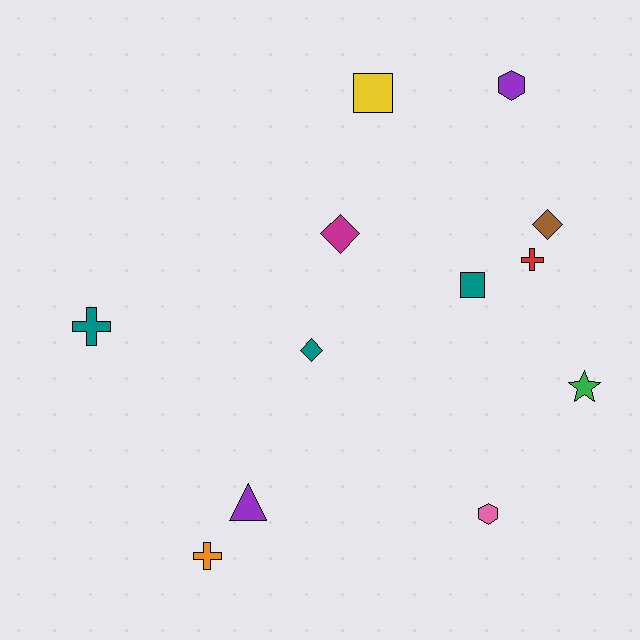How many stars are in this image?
There is 1 star.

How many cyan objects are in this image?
There are no cyan objects.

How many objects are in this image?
There are 12 objects.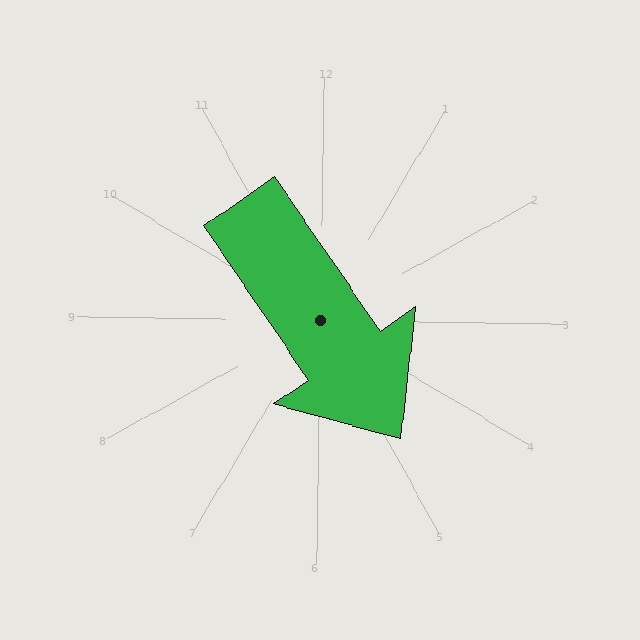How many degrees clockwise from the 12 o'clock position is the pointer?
Approximately 145 degrees.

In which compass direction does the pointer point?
Southeast.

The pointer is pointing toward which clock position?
Roughly 5 o'clock.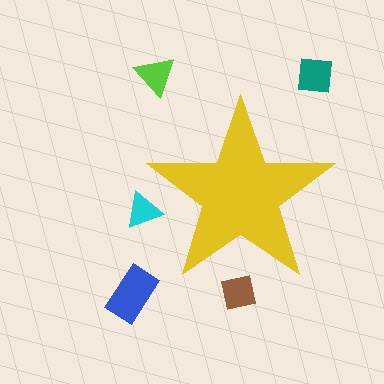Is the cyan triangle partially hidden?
Yes, the cyan triangle is partially hidden behind the yellow star.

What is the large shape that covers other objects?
A yellow star.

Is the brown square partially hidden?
Yes, the brown square is partially hidden behind the yellow star.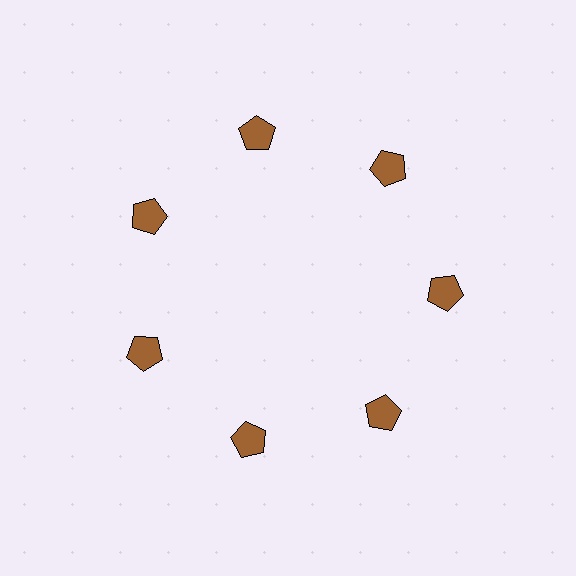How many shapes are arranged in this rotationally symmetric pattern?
There are 7 shapes, arranged in 7 groups of 1.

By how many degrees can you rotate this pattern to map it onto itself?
The pattern maps onto itself every 51 degrees of rotation.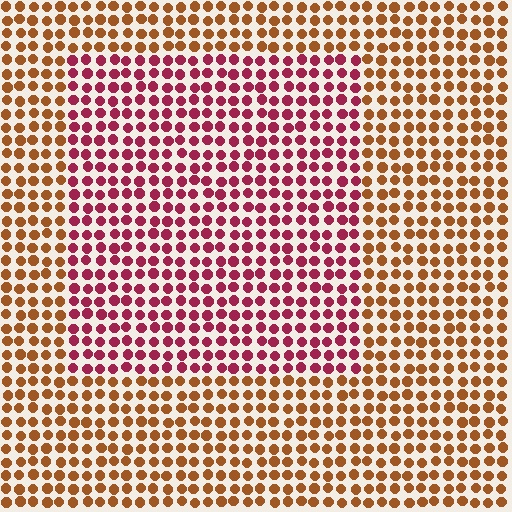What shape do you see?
I see a rectangle.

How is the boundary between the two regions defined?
The boundary is defined purely by a slight shift in hue (about 46 degrees). Spacing, size, and orientation are identical on both sides.